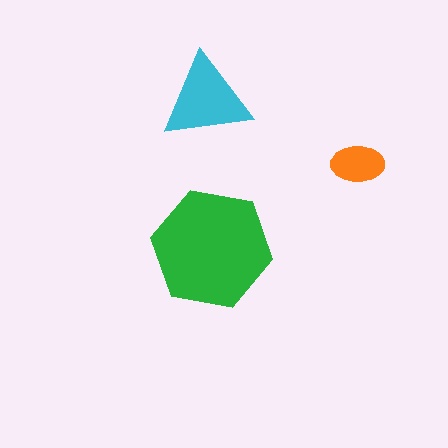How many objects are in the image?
There are 3 objects in the image.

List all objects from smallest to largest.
The orange ellipse, the cyan triangle, the green hexagon.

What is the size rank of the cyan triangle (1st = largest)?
2nd.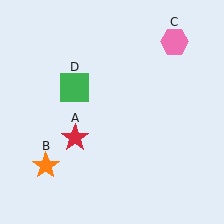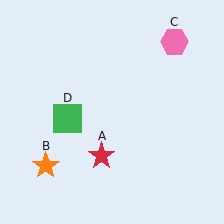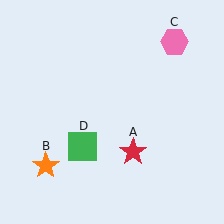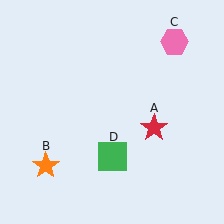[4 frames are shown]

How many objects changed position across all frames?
2 objects changed position: red star (object A), green square (object D).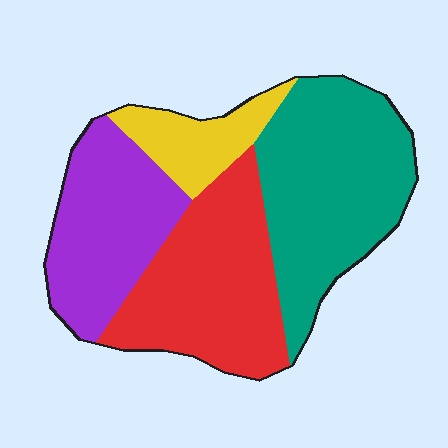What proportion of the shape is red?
Red takes up about one third (1/3) of the shape.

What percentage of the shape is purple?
Purple covers roughly 25% of the shape.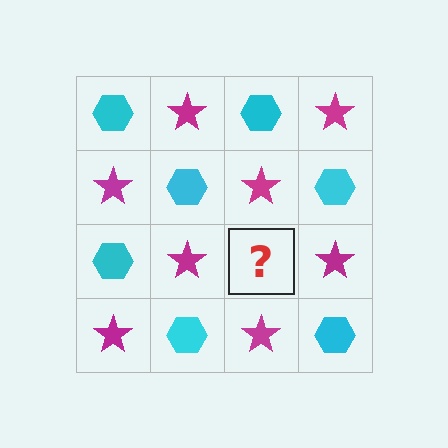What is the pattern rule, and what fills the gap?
The rule is that it alternates cyan hexagon and magenta star in a checkerboard pattern. The gap should be filled with a cyan hexagon.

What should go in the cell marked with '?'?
The missing cell should contain a cyan hexagon.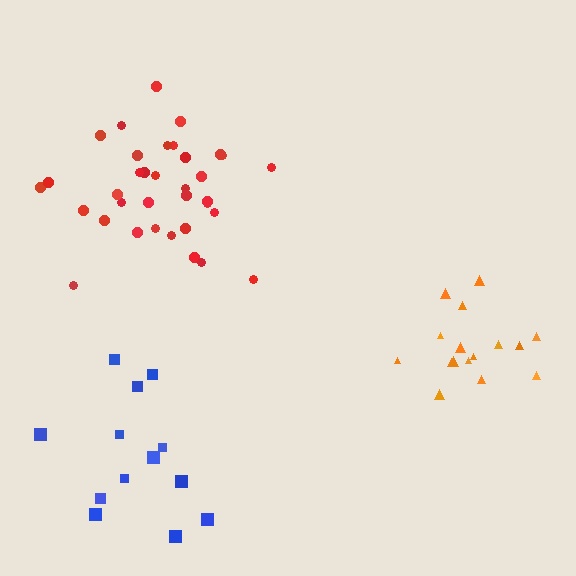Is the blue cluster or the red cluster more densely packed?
Red.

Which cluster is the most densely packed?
Orange.